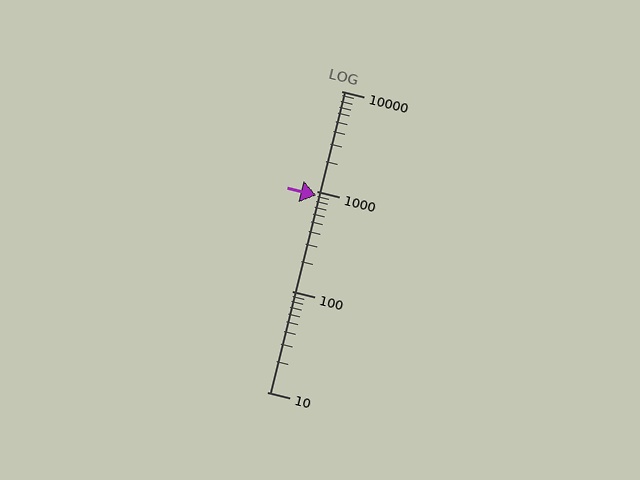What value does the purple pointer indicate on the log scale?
The pointer indicates approximately 910.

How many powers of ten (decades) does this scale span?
The scale spans 3 decades, from 10 to 10000.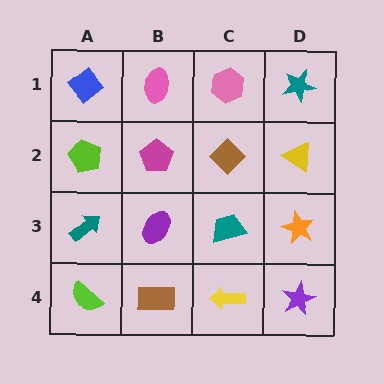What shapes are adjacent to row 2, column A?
A blue diamond (row 1, column A), a teal arrow (row 3, column A), a magenta pentagon (row 2, column B).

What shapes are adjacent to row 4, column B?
A purple ellipse (row 3, column B), a lime semicircle (row 4, column A), a yellow arrow (row 4, column C).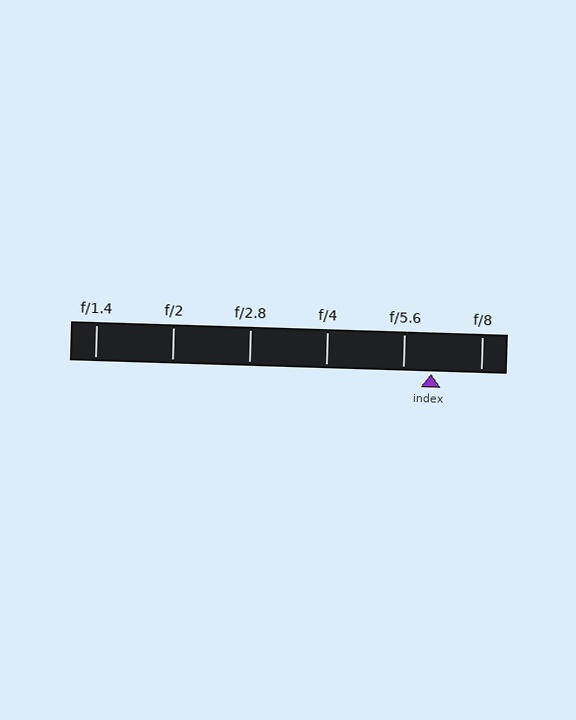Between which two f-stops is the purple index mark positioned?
The index mark is between f/5.6 and f/8.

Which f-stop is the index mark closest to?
The index mark is closest to f/5.6.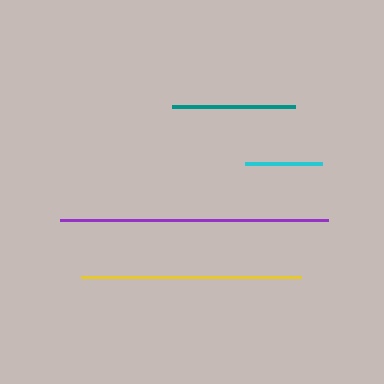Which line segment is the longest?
The purple line is the longest at approximately 268 pixels.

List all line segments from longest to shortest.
From longest to shortest: purple, yellow, teal, cyan.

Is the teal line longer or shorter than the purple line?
The purple line is longer than the teal line.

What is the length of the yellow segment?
The yellow segment is approximately 220 pixels long.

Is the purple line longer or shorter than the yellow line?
The purple line is longer than the yellow line.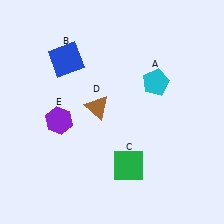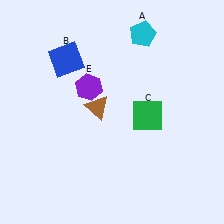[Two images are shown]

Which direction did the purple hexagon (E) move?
The purple hexagon (E) moved up.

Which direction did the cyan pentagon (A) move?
The cyan pentagon (A) moved up.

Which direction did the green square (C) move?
The green square (C) moved up.